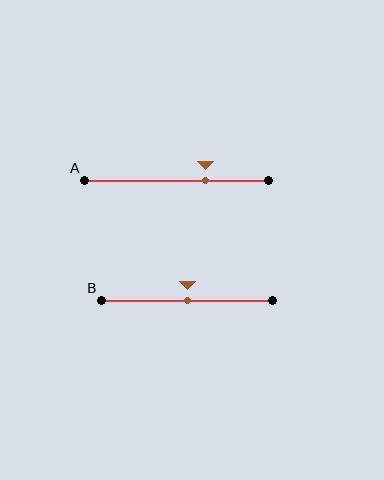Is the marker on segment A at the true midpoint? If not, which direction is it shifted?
No, the marker on segment A is shifted to the right by about 16% of the segment length.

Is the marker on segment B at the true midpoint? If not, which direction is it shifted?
Yes, the marker on segment B is at the true midpoint.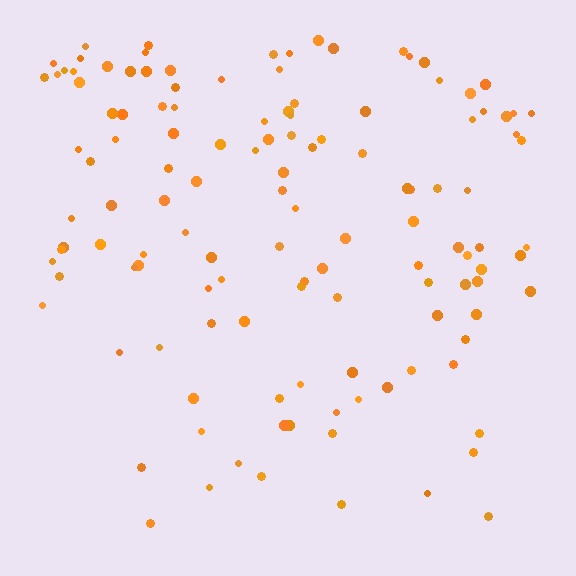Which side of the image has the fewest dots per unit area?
The bottom.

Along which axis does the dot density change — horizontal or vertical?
Vertical.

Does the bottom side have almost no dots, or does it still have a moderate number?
Still a moderate number, just noticeably fewer than the top.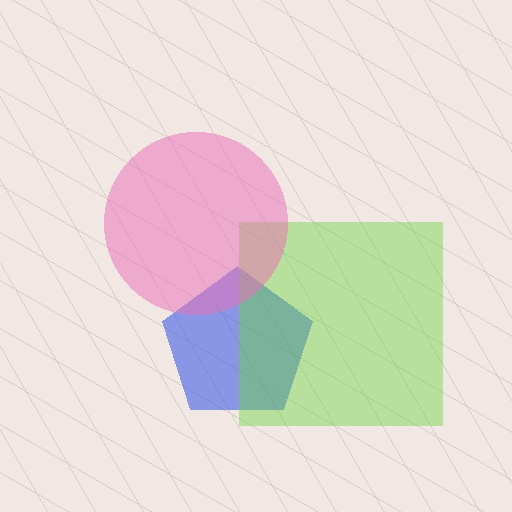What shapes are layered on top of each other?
The layered shapes are: a blue pentagon, a lime square, a pink circle.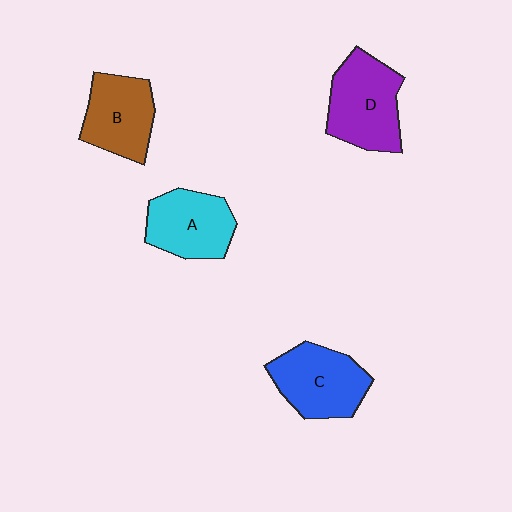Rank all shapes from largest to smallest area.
From largest to smallest: D (purple), C (blue), A (cyan), B (brown).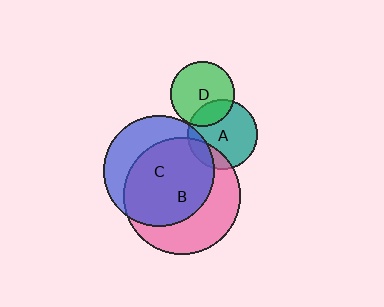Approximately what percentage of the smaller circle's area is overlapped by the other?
Approximately 65%.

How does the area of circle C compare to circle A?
Approximately 2.5 times.